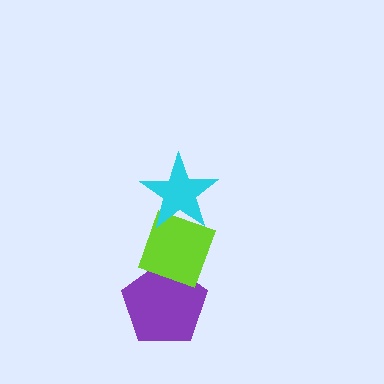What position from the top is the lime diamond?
The lime diamond is 2nd from the top.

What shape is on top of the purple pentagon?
The lime diamond is on top of the purple pentagon.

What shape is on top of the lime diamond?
The cyan star is on top of the lime diamond.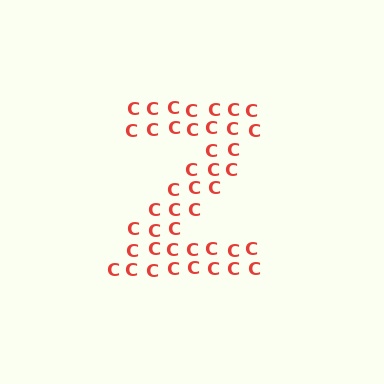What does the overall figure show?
The overall figure shows the letter Z.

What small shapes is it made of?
It is made of small letter C's.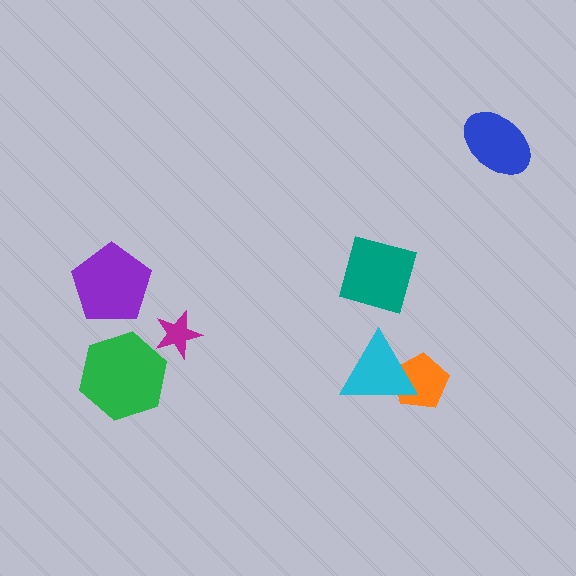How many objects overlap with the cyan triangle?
1 object overlaps with the cyan triangle.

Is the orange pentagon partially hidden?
Yes, it is partially covered by another shape.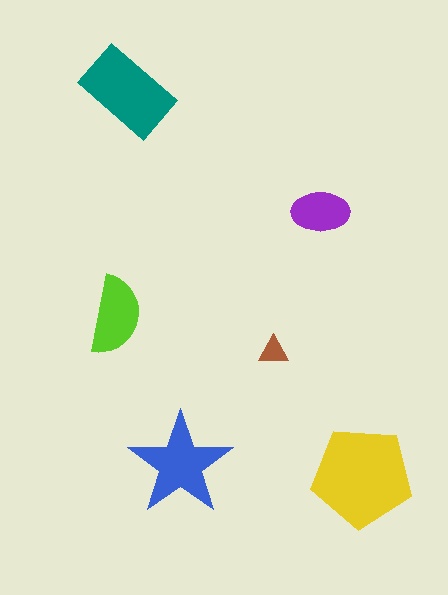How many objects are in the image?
There are 6 objects in the image.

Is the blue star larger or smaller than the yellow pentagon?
Smaller.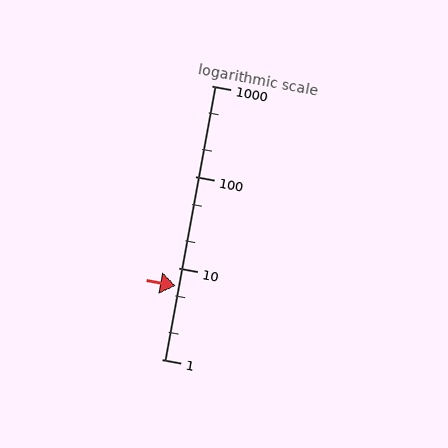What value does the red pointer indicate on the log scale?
The pointer indicates approximately 6.3.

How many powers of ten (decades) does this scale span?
The scale spans 3 decades, from 1 to 1000.